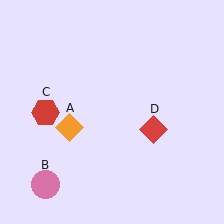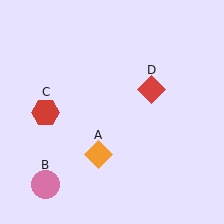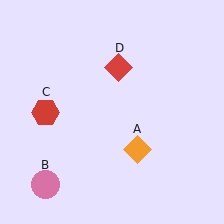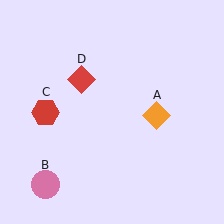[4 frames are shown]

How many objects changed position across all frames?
2 objects changed position: orange diamond (object A), red diamond (object D).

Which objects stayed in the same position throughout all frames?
Pink circle (object B) and red hexagon (object C) remained stationary.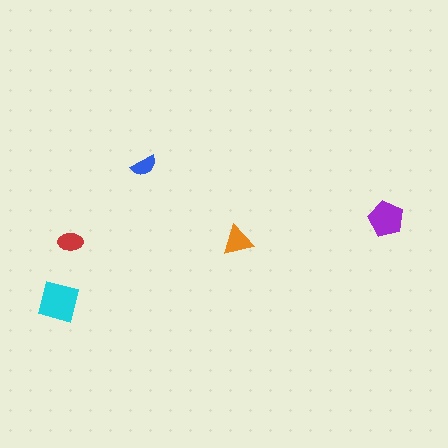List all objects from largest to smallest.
The cyan square, the purple pentagon, the orange triangle, the red ellipse, the blue semicircle.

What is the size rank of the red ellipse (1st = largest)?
4th.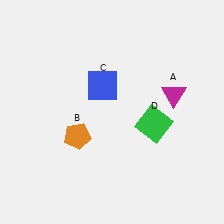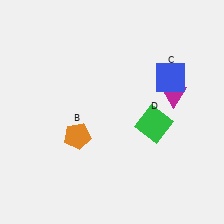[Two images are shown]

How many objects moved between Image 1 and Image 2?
1 object moved between the two images.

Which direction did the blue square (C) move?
The blue square (C) moved right.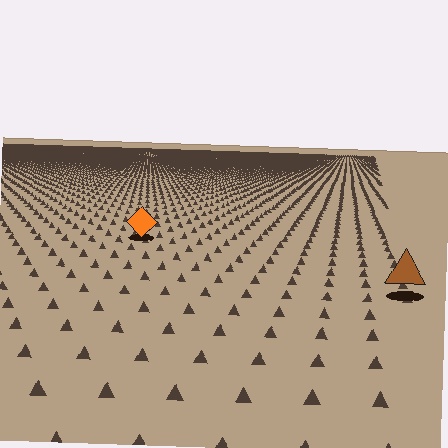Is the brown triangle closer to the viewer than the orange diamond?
Yes. The brown triangle is closer — you can tell from the texture gradient: the ground texture is coarser near it.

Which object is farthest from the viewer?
The orange diamond is farthest from the viewer. It appears smaller and the ground texture around it is denser.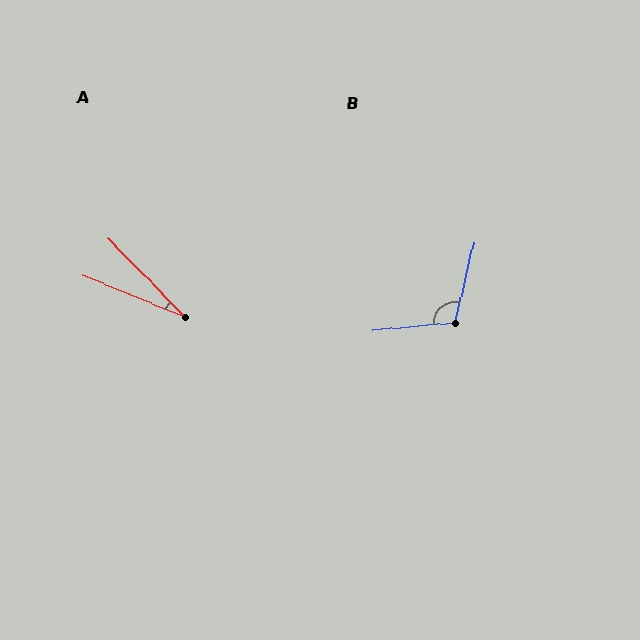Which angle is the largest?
B, at approximately 109 degrees.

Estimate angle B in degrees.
Approximately 109 degrees.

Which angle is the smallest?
A, at approximately 24 degrees.